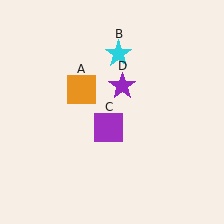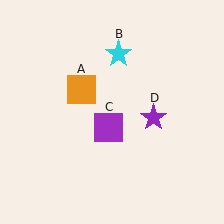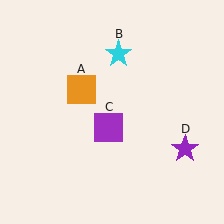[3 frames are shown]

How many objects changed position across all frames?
1 object changed position: purple star (object D).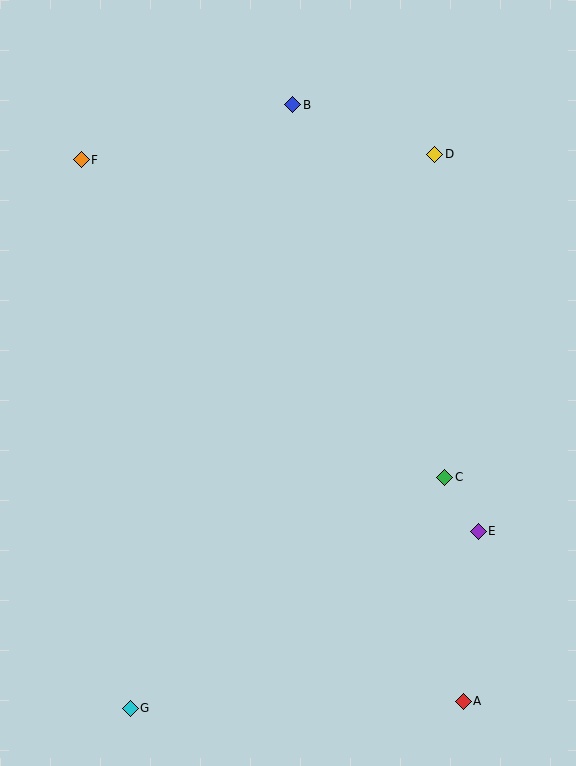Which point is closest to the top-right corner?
Point D is closest to the top-right corner.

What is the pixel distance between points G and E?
The distance between G and E is 390 pixels.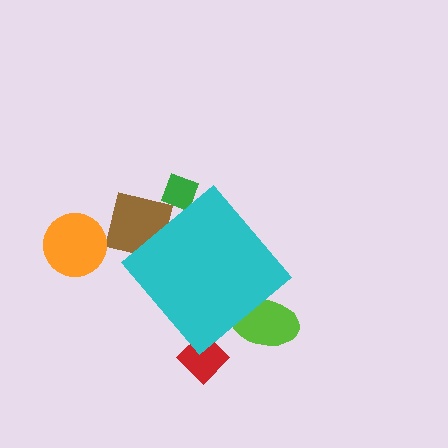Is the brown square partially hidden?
Yes, the brown square is partially hidden behind the cyan diamond.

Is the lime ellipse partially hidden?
Yes, the lime ellipse is partially hidden behind the cyan diamond.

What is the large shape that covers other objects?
A cyan diamond.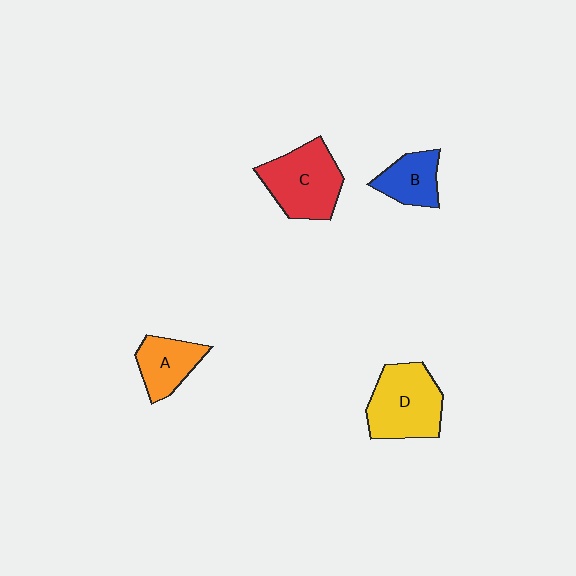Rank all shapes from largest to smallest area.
From largest to smallest: D (yellow), C (red), A (orange), B (blue).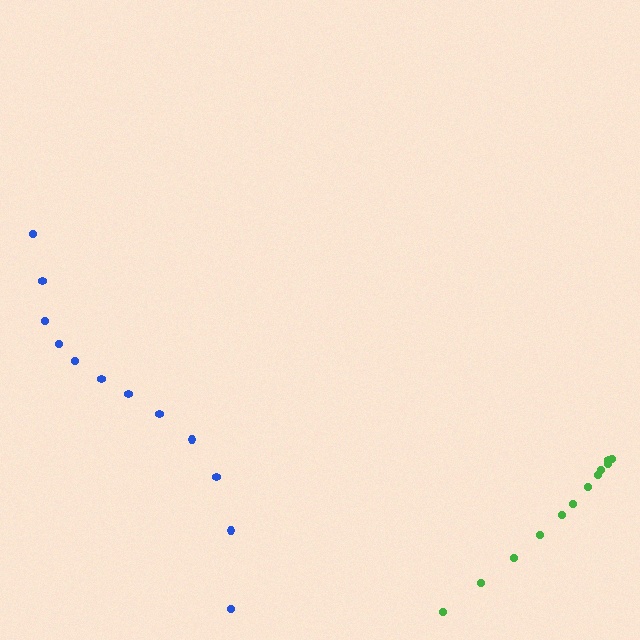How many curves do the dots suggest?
There are 2 distinct paths.